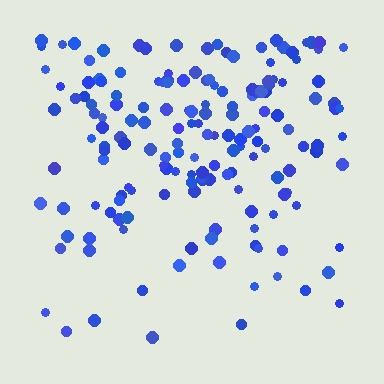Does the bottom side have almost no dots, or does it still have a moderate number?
Still a moderate number, just noticeably fewer than the top.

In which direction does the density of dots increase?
From bottom to top, with the top side densest.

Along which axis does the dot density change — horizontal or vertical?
Vertical.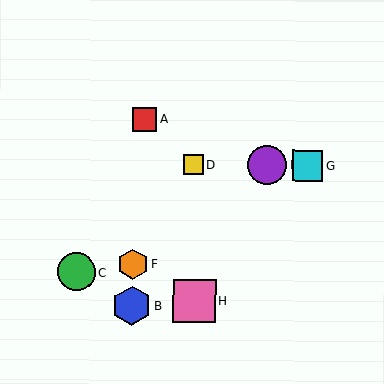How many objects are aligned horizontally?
3 objects (D, E, G) are aligned horizontally.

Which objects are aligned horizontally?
Objects D, E, G are aligned horizontally.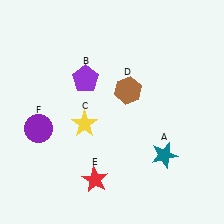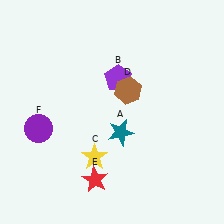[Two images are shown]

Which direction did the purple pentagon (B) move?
The purple pentagon (B) moved right.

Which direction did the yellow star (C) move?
The yellow star (C) moved down.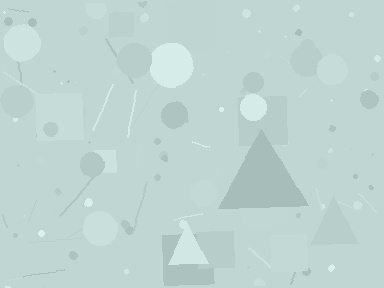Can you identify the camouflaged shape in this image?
The camouflaged shape is a triangle.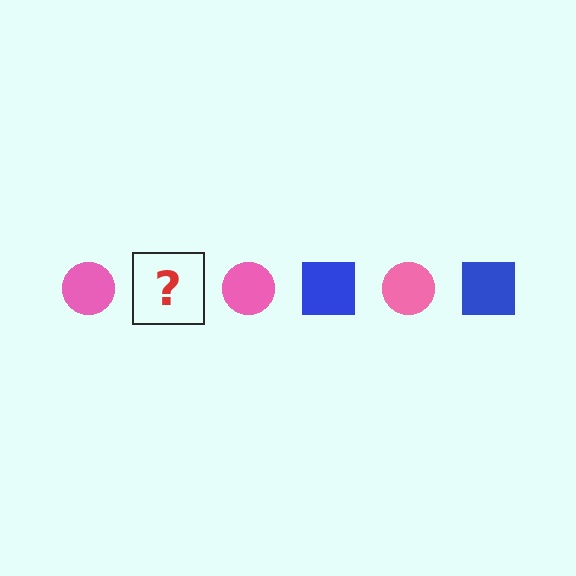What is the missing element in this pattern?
The missing element is a blue square.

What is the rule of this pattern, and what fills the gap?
The rule is that the pattern alternates between pink circle and blue square. The gap should be filled with a blue square.